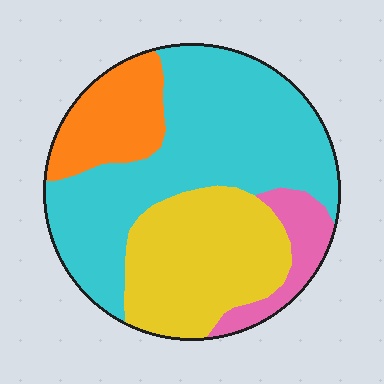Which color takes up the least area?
Pink, at roughly 10%.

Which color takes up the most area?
Cyan, at roughly 50%.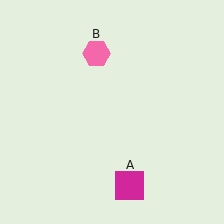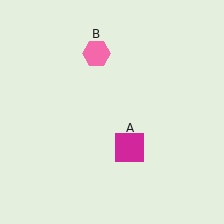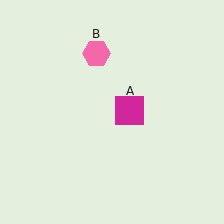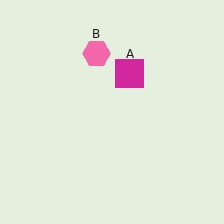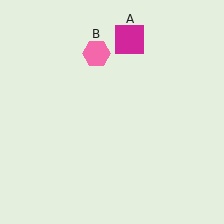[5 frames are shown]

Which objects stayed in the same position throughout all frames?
Pink hexagon (object B) remained stationary.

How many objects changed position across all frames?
1 object changed position: magenta square (object A).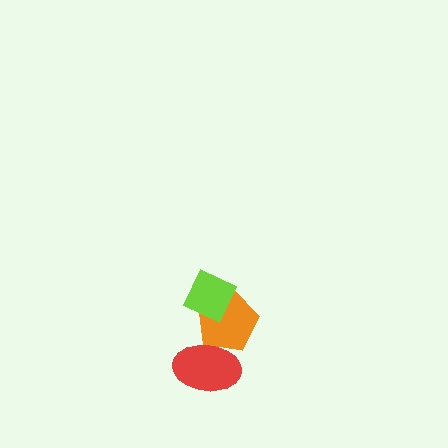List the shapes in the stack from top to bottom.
From top to bottom: the lime diamond, the orange pentagon, the red ellipse.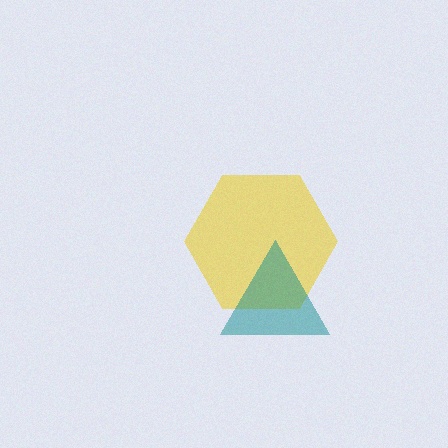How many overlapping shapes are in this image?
There are 2 overlapping shapes in the image.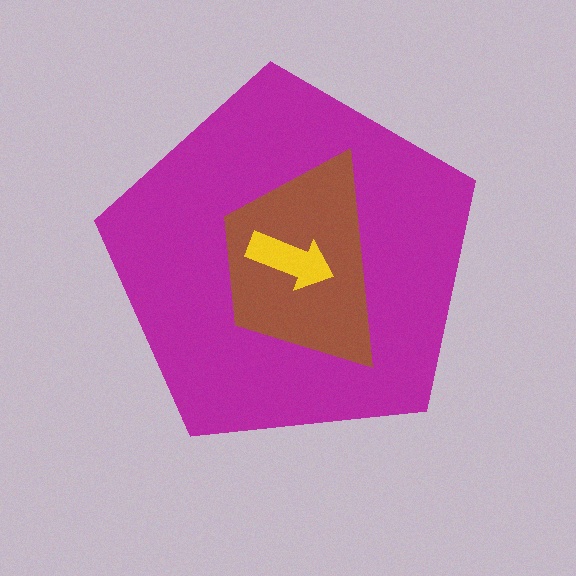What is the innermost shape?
The yellow arrow.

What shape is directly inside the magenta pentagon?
The brown trapezoid.